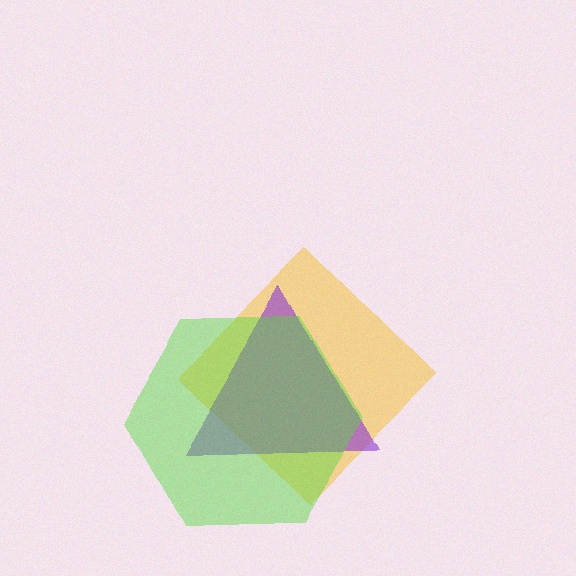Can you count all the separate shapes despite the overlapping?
Yes, there are 3 separate shapes.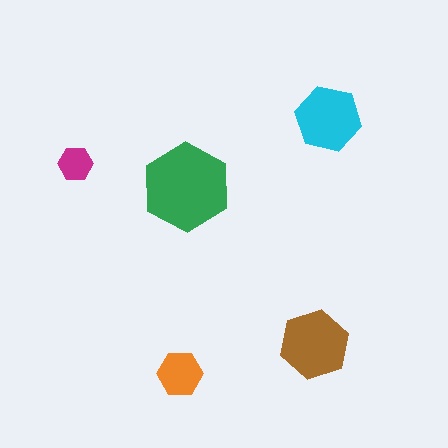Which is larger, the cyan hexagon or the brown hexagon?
The brown one.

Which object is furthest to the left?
The magenta hexagon is leftmost.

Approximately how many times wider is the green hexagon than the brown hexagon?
About 1.5 times wider.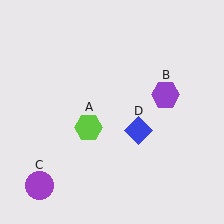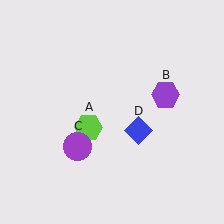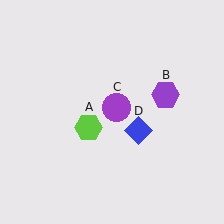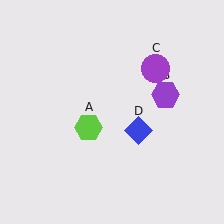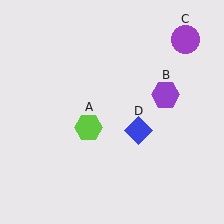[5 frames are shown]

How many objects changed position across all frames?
1 object changed position: purple circle (object C).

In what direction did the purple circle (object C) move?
The purple circle (object C) moved up and to the right.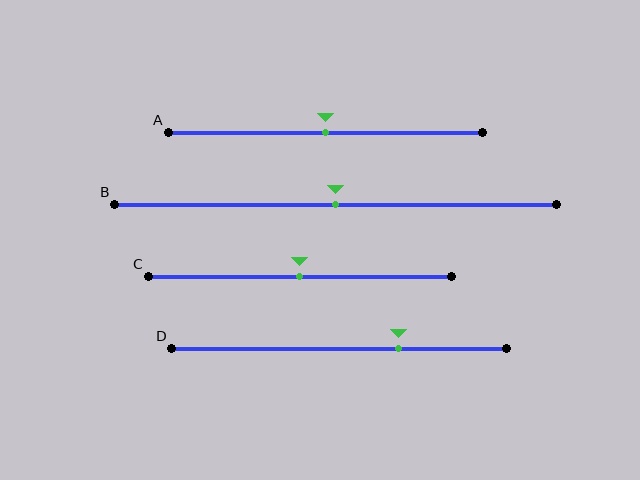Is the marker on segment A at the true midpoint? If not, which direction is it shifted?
Yes, the marker on segment A is at the true midpoint.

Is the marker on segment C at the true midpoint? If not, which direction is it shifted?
Yes, the marker on segment C is at the true midpoint.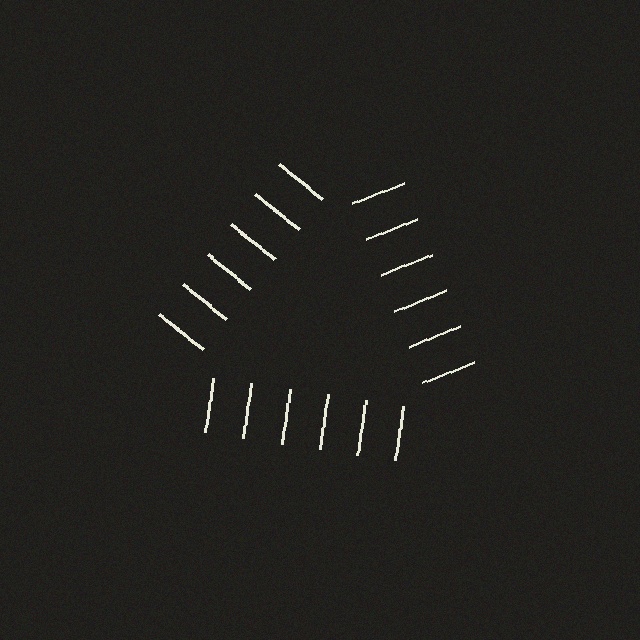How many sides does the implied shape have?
3 sides — the line-ends trace a triangle.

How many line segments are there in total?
18 — 6 along each of the 3 edges.